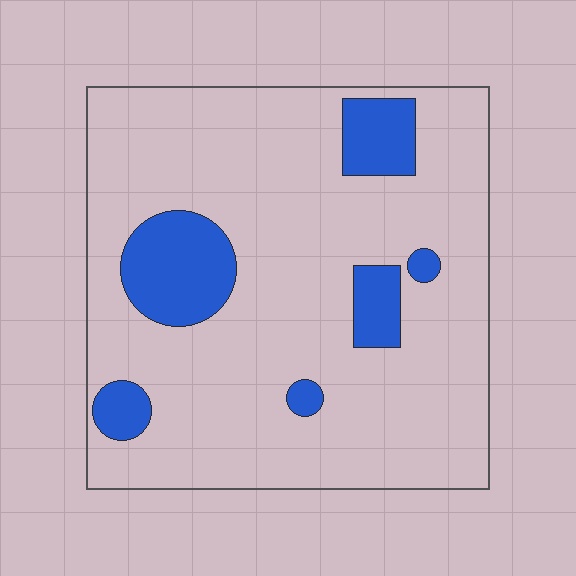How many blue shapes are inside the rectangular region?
6.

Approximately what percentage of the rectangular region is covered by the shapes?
Approximately 15%.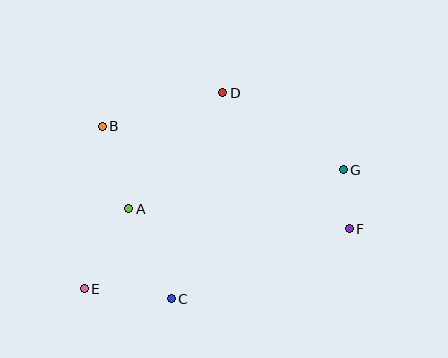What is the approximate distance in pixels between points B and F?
The distance between B and F is approximately 268 pixels.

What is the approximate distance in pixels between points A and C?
The distance between A and C is approximately 100 pixels.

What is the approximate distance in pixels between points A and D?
The distance between A and D is approximately 149 pixels.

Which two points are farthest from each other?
Points E and G are farthest from each other.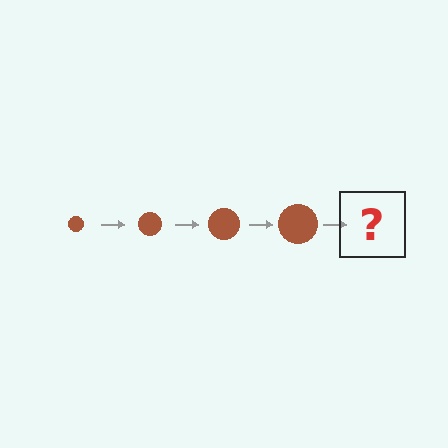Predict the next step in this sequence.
The next step is a brown circle, larger than the previous one.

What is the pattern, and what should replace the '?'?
The pattern is that the circle gets progressively larger each step. The '?' should be a brown circle, larger than the previous one.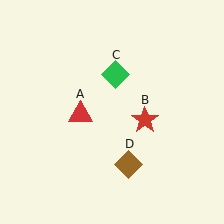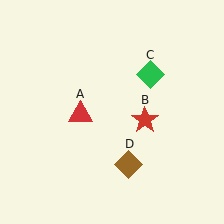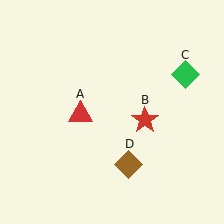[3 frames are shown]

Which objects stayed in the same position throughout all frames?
Red triangle (object A) and red star (object B) and brown diamond (object D) remained stationary.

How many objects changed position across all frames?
1 object changed position: green diamond (object C).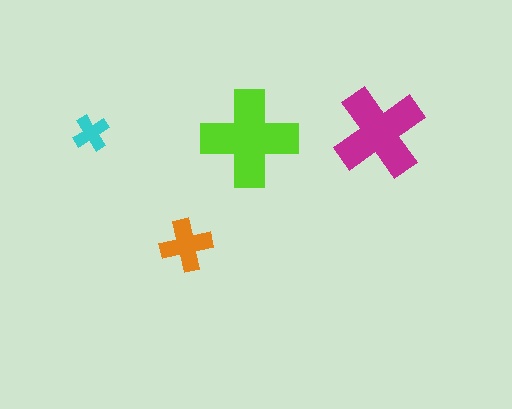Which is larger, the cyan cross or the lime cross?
The lime one.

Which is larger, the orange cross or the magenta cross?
The magenta one.